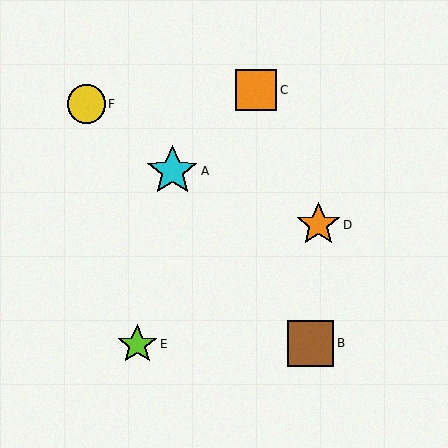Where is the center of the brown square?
The center of the brown square is at (311, 343).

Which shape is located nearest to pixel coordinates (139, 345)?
The lime star (labeled E) at (137, 344) is nearest to that location.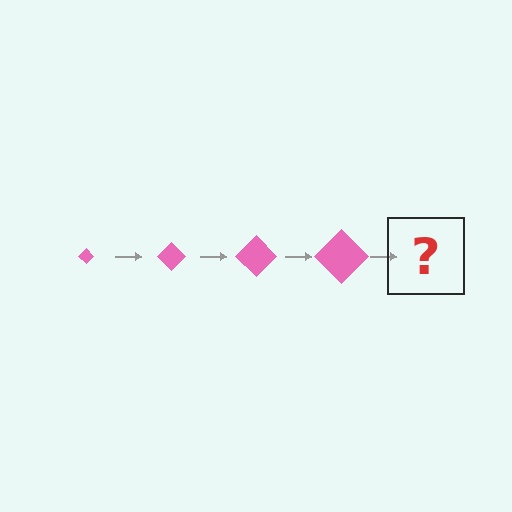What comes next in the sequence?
The next element should be a pink diamond, larger than the previous one.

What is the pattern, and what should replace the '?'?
The pattern is that the diamond gets progressively larger each step. The '?' should be a pink diamond, larger than the previous one.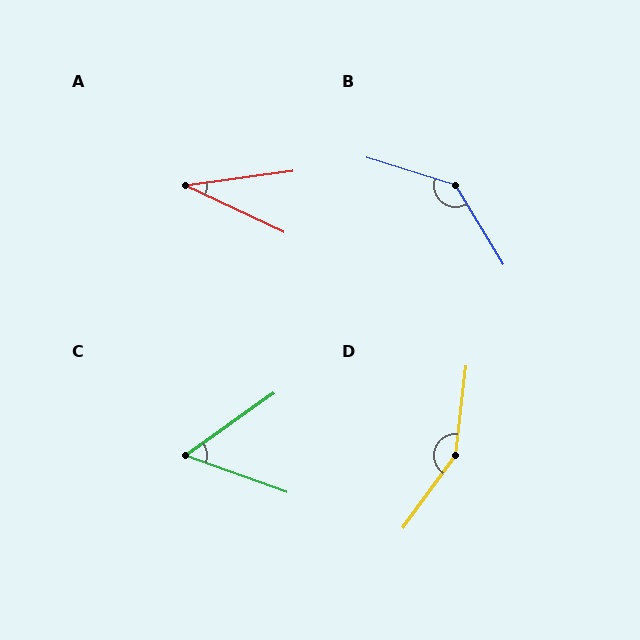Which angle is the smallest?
A, at approximately 33 degrees.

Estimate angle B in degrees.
Approximately 138 degrees.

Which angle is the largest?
D, at approximately 151 degrees.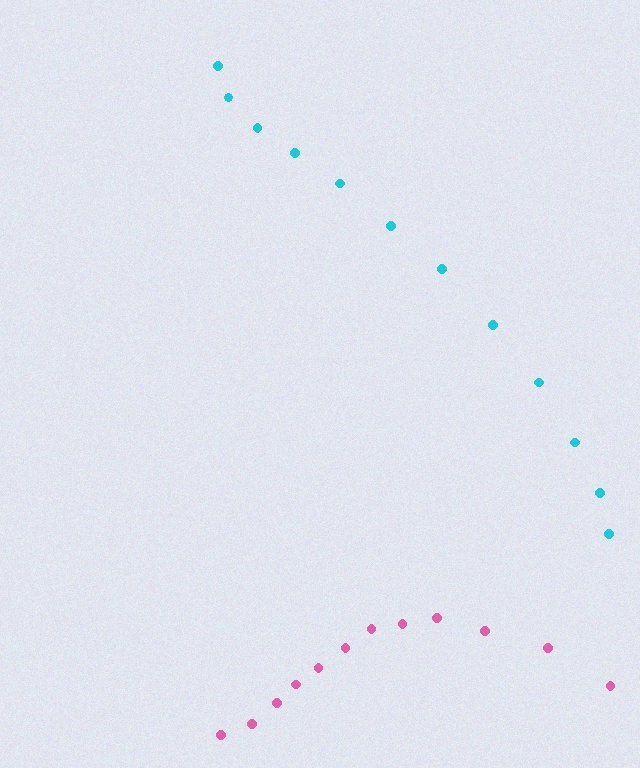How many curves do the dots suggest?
There are 2 distinct paths.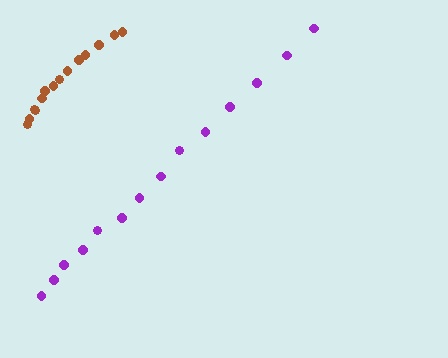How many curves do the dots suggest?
There are 2 distinct paths.